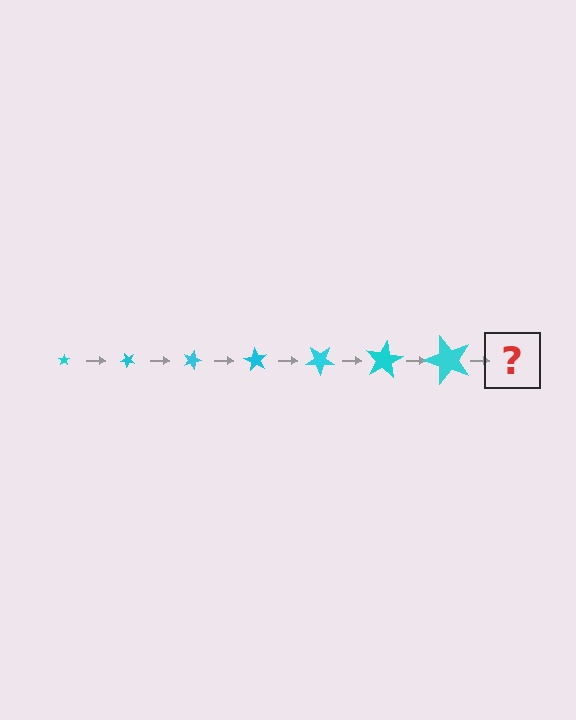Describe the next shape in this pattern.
It should be a star, larger than the previous one and rotated 315 degrees from the start.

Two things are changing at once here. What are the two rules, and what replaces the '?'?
The two rules are that the star grows larger each step and it rotates 45 degrees each step. The '?' should be a star, larger than the previous one and rotated 315 degrees from the start.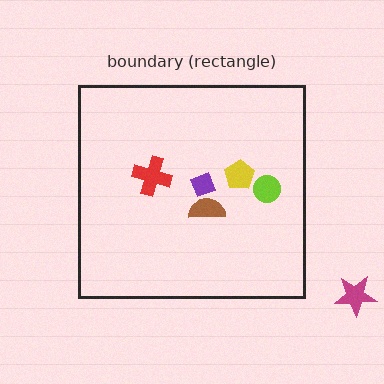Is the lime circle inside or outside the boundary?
Inside.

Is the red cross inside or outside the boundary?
Inside.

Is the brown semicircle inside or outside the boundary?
Inside.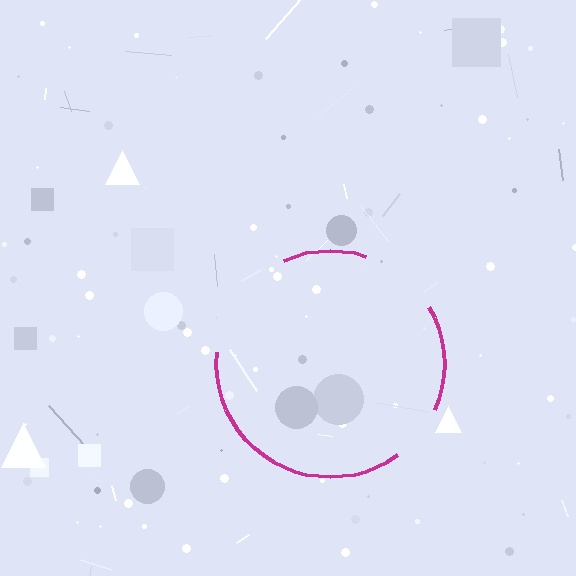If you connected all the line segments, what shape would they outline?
They would outline a circle.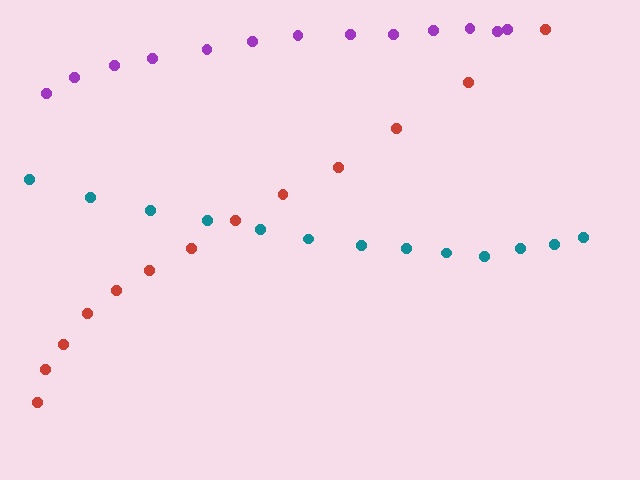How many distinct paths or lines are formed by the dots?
There are 3 distinct paths.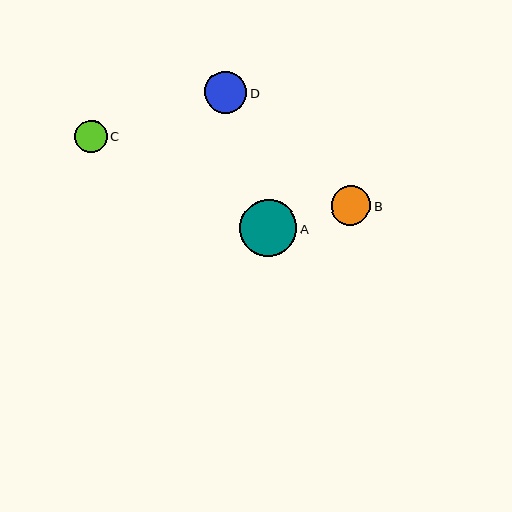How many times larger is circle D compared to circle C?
Circle D is approximately 1.3 times the size of circle C.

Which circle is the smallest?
Circle C is the smallest with a size of approximately 33 pixels.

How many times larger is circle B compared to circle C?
Circle B is approximately 1.2 times the size of circle C.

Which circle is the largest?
Circle A is the largest with a size of approximately 57 pixels.